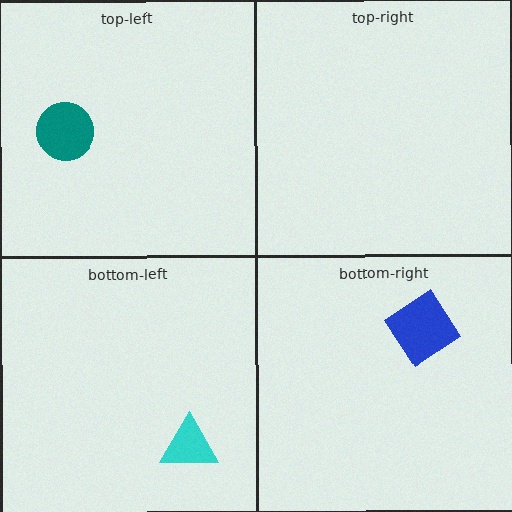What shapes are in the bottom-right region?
The blue diamond.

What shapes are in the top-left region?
The teal circle.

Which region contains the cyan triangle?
The bottom-left region.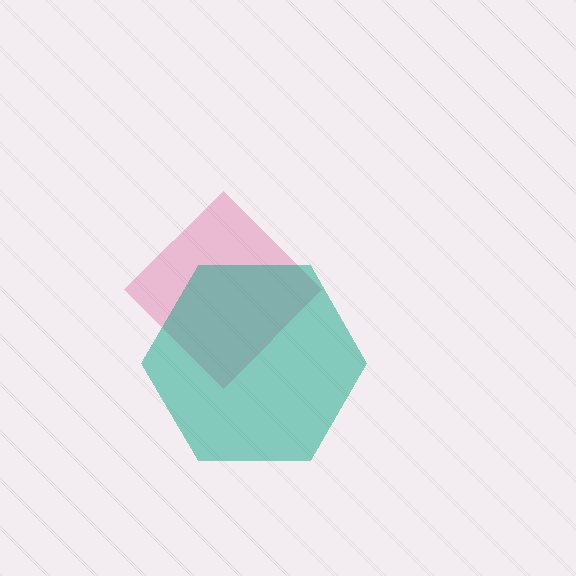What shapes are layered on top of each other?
The layered shapes are: a pink diamond, a teal hexagon.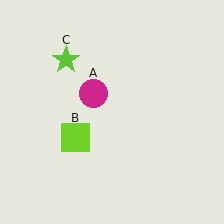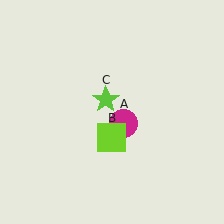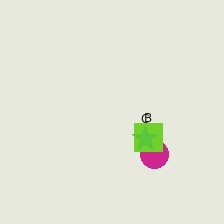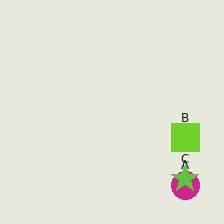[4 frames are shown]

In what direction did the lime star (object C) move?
The lime star (object C) moved down and to the right.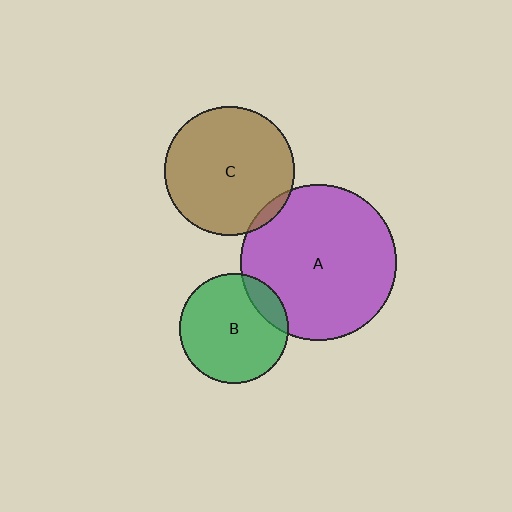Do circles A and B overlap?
Yes.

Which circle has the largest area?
Circle A (purple).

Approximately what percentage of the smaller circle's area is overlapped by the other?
Approximately 15%.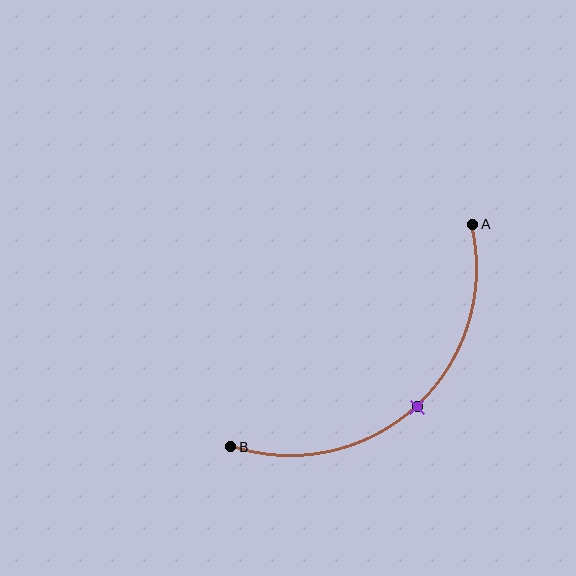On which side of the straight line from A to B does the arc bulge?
The arc bulges below and to the right of the straight line connecting A and B.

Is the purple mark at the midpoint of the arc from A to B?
Yes. The purple mark lies on the arc at equal arc-length from both A and B — it is the arc midpoint.